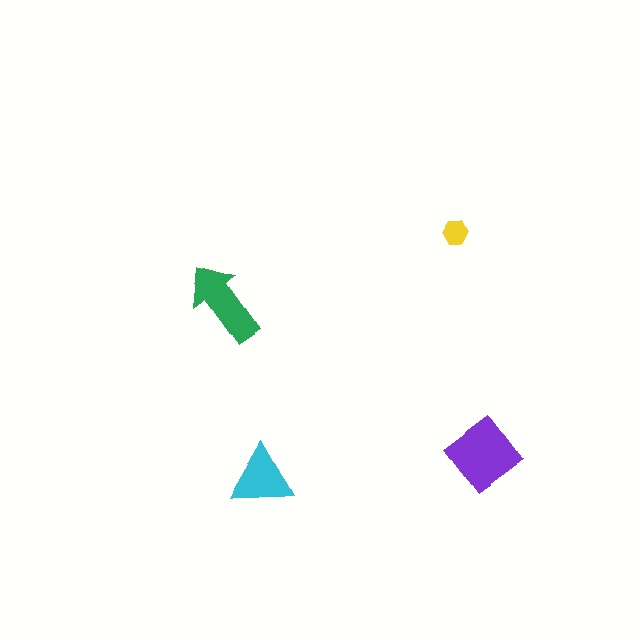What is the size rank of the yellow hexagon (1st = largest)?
4th.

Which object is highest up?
The yellow hexagon is topmost.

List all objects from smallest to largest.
The yellow hexagon, the cyan triangle, the green arrow, the purple diamond.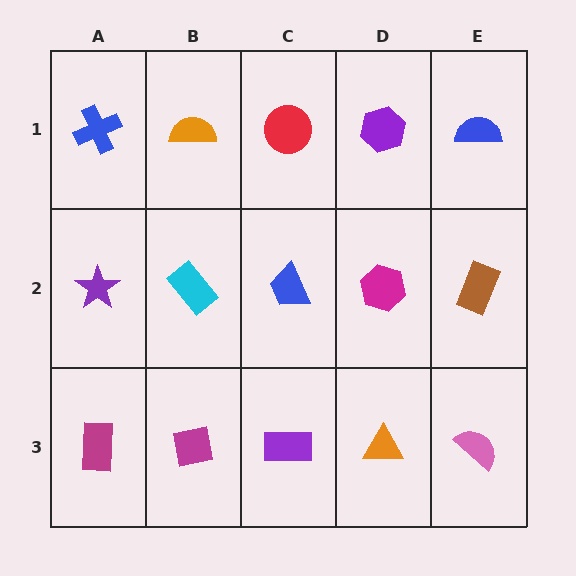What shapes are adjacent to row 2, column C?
A red circle (row 1, column C), a purple rectangle (row 3, column C), a cyan rectangle (row 2, column B), a magenta hexagon (row 2, column D).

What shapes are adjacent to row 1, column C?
A blue trapezoid (row 2, column C), an orange semicircle (row 1, column B), a purple hexagon (row 1, column D).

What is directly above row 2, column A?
A blue cross.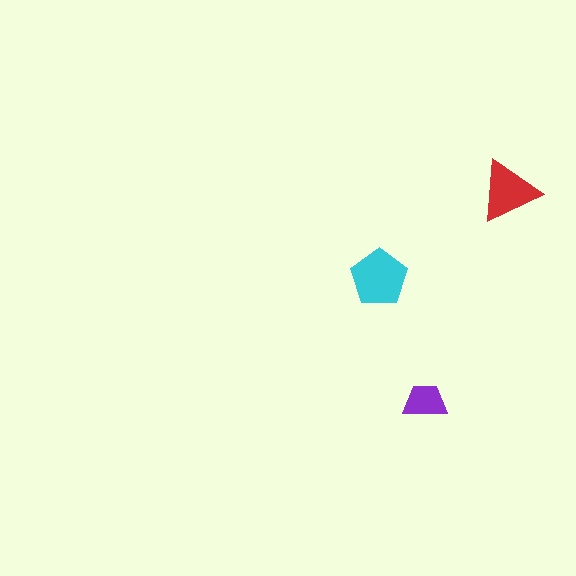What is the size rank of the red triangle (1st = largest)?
2nd.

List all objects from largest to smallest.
The cyan pentagon, the red triangle, the purple trapezoid.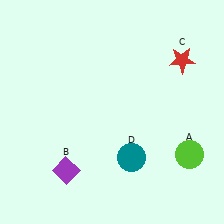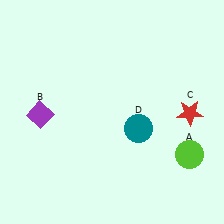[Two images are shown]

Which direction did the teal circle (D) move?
The teal circle (D) moved up.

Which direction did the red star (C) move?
The red star (C) moved down.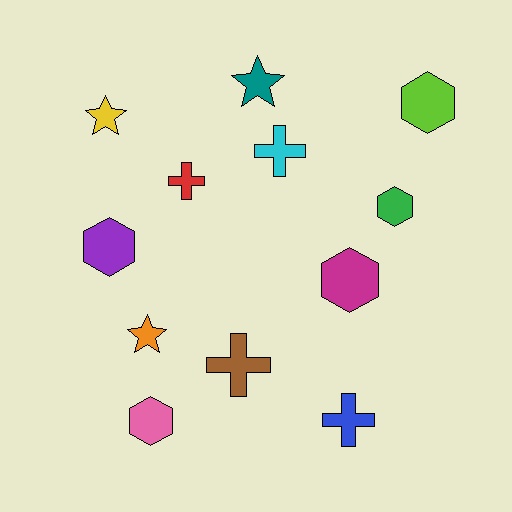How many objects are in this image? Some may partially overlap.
There are 12 objects.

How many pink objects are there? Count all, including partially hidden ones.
There is 1 pink object.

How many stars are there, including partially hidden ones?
There are 3 stars.